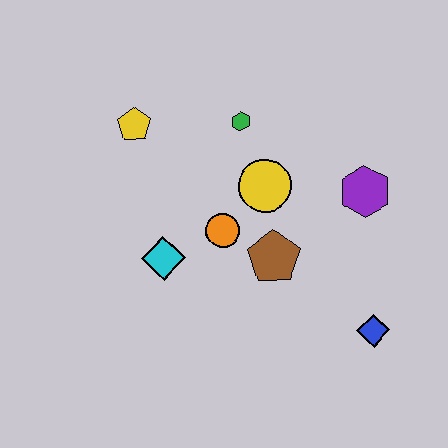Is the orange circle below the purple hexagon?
Yes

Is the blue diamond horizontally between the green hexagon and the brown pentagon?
No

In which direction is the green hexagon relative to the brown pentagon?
The green hexagon is above the brown pentagon.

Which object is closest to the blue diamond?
The brown pentagon is closest to the blue diamond.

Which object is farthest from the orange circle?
The blue diamond is farthest from the orange circle.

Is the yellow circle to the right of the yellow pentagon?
Yes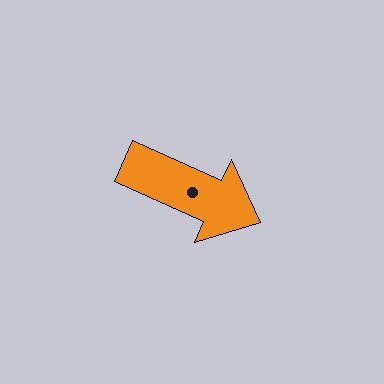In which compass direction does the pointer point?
Southeast.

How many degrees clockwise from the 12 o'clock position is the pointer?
Approximately 114 degrees.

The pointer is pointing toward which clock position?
Roughly 4 o'clock.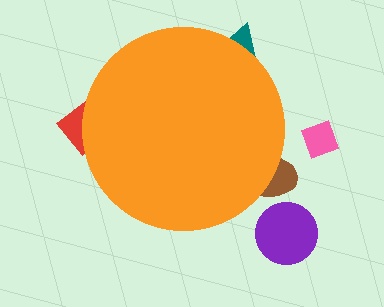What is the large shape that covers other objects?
An orange circle.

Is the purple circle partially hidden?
No, the purple circle is fully visible.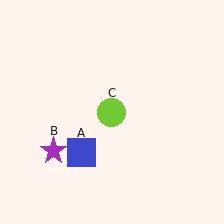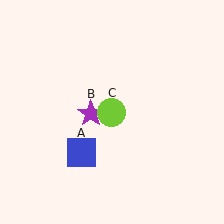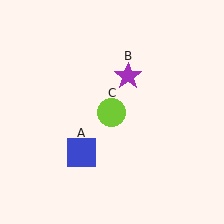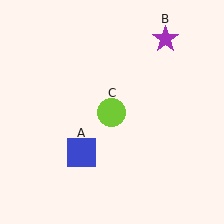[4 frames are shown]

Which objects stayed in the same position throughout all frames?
Blue square (object A) and lime circle (object C) remained stationary.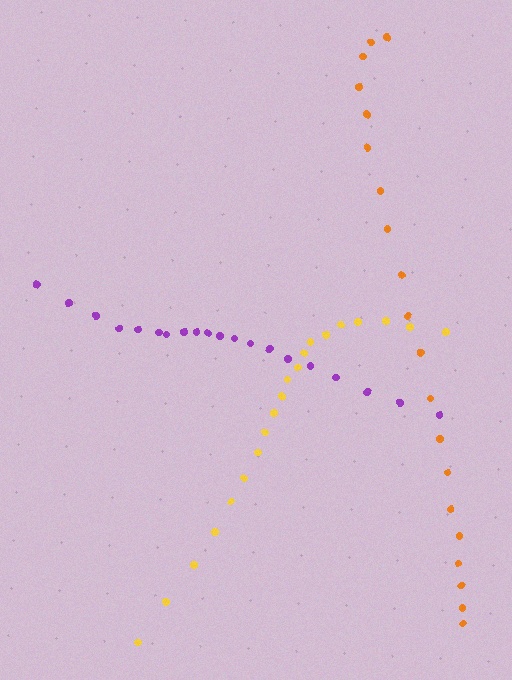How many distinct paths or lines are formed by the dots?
There are 3 distinct paths.